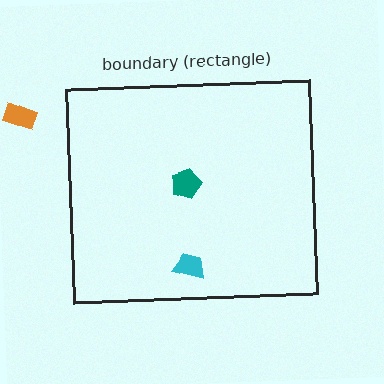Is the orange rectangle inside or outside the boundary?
Outside.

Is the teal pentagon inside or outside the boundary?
Inside.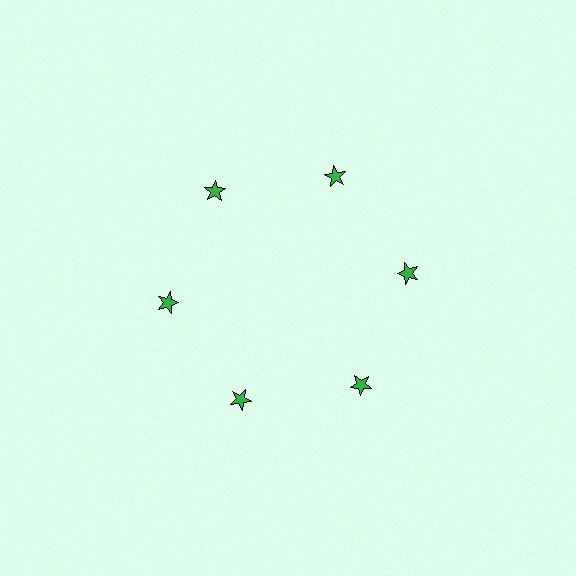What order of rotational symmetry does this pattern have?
This pattern has 6-fold rotational symmetry.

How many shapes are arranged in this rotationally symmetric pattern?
There are 6 shapes, arranged in 6 groups of 1.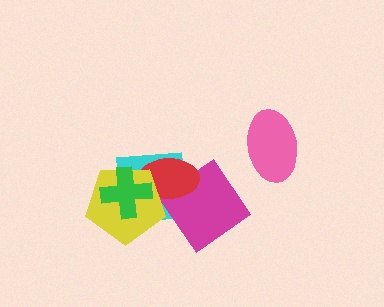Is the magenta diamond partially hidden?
Yes, it is partially covered by another shape.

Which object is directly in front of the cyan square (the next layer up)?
The magenta diamond is directly in front of the cyan square.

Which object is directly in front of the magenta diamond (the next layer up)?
The red ellipse is directly in front of the magenta diamond.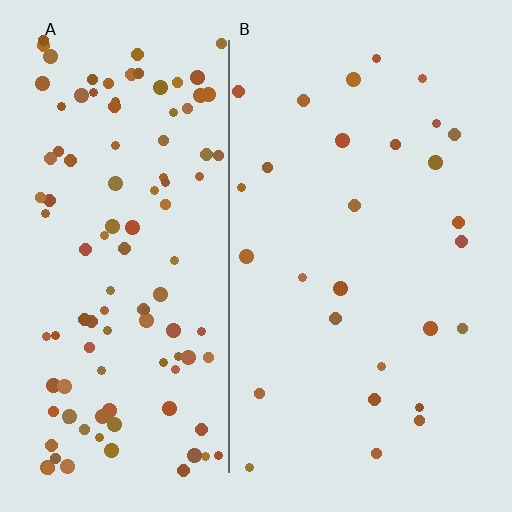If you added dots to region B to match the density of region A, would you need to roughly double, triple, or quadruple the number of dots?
Approximately quadruple.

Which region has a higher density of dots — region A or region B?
A (the left).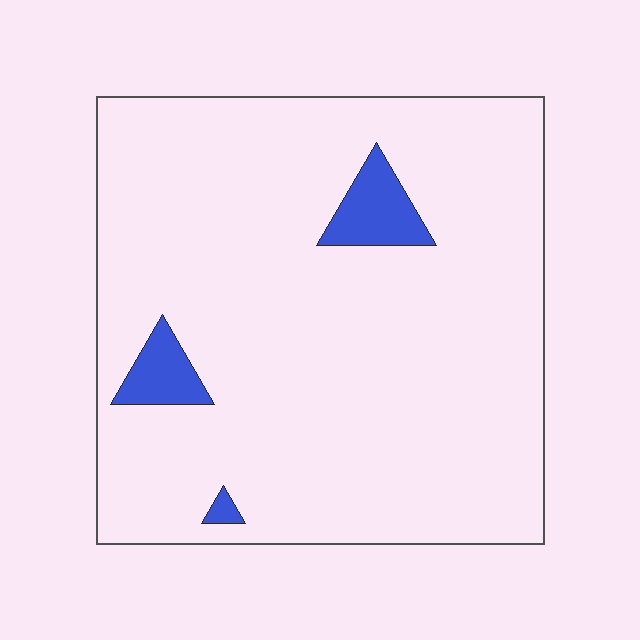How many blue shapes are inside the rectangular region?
3.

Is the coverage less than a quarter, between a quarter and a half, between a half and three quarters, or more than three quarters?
Less than a quarter.